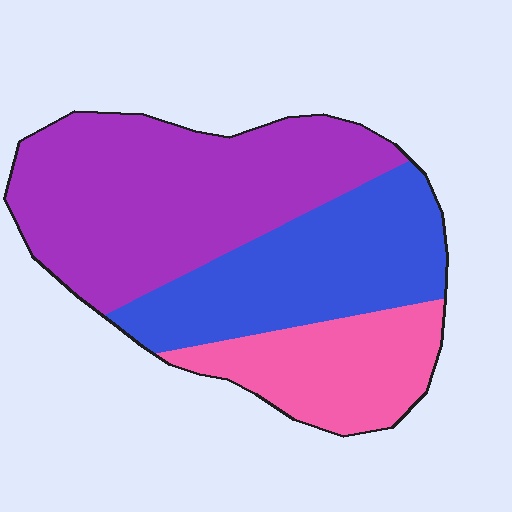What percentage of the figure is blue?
Blue takes up about one third (1/3) of the figure.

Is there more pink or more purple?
Purple.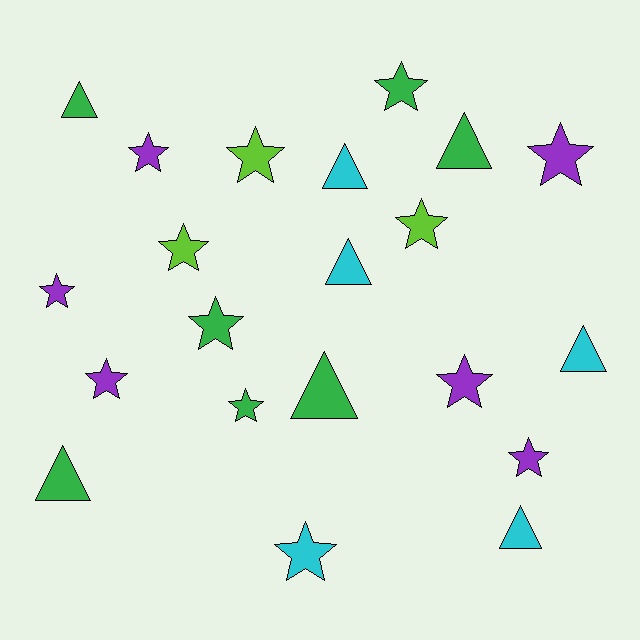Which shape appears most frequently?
Star, with 13 objects.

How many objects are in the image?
There are 21 objects.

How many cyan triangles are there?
There are 4 cyan triangles.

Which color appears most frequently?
Green, with 7 objects.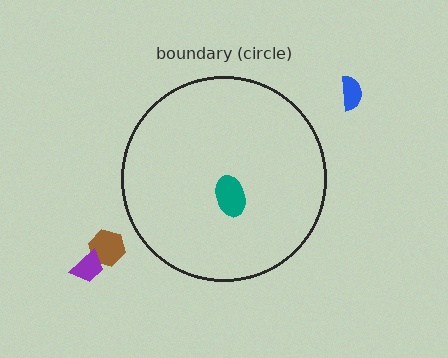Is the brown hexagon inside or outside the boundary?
Outside.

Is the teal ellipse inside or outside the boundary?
Inside.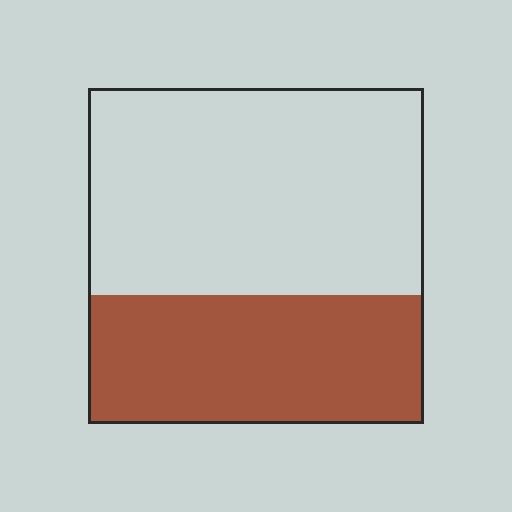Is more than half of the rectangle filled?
No.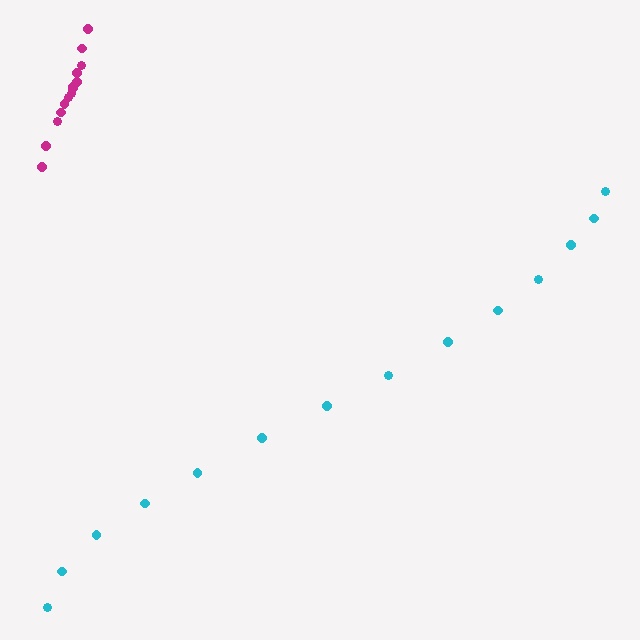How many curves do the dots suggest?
There are 2 distinct paths.